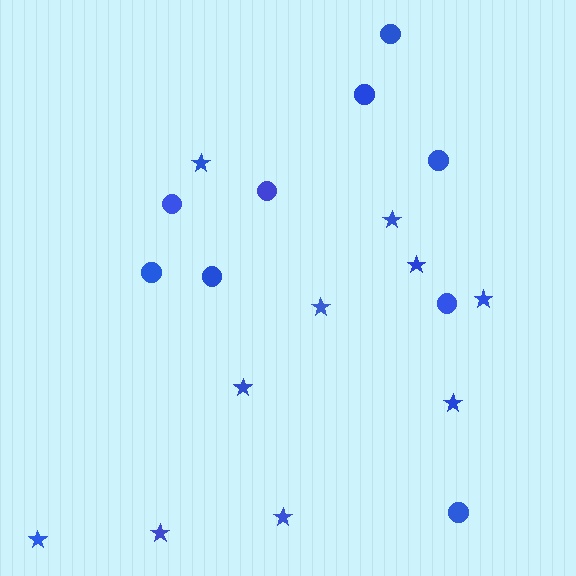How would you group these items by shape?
There are 2 groups: one group of circles (9) and one group of stars (10).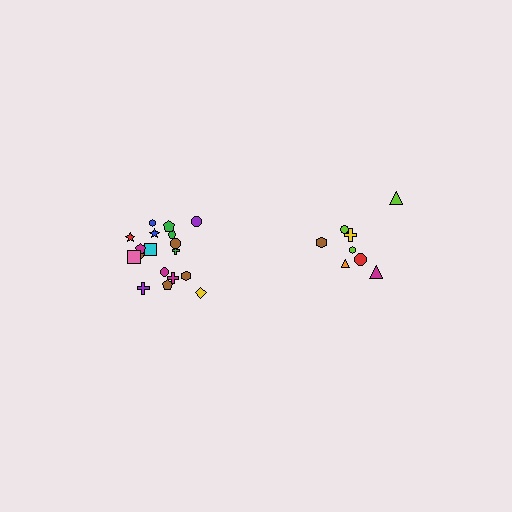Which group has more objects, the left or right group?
The left group.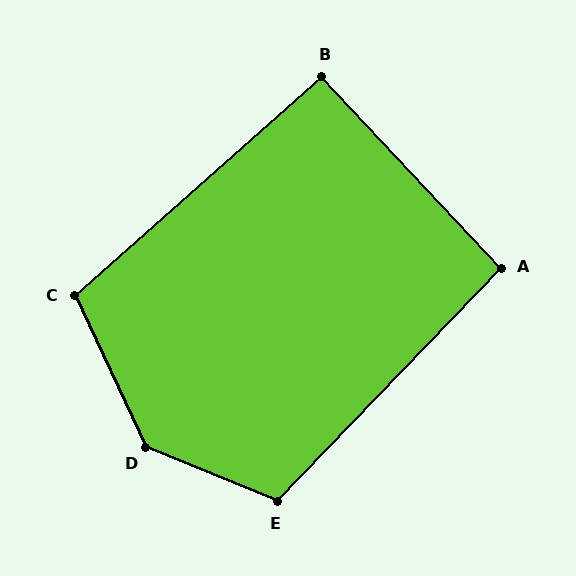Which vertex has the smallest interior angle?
B, at approximately 92 degrees.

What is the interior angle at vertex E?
Approximately 112 degrees (obtuse).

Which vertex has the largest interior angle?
D, at approximately 137 degrees.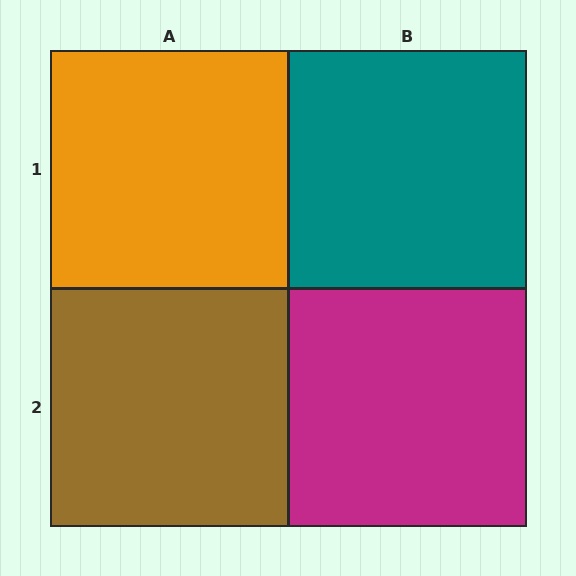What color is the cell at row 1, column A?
Orange.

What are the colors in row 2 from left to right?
Brown, magenta.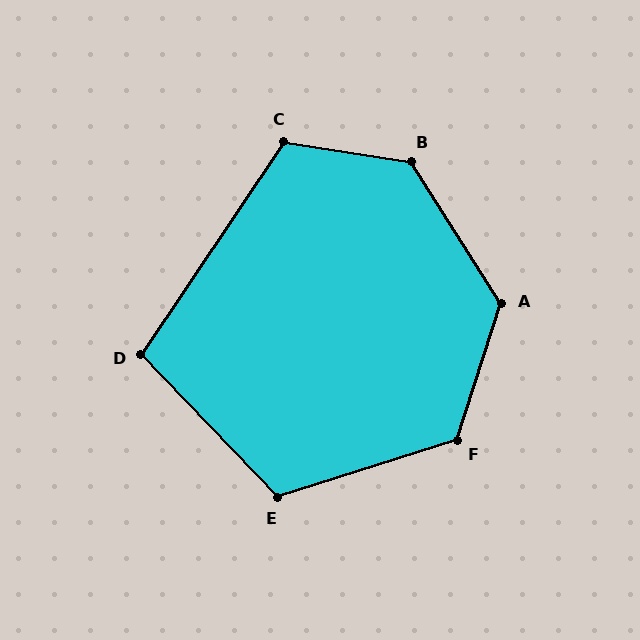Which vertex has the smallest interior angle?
D, at approximately 103 degrees.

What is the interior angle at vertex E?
Approximately 116 degrees (obtuse).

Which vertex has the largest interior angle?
B, at approximately 132 degrees.